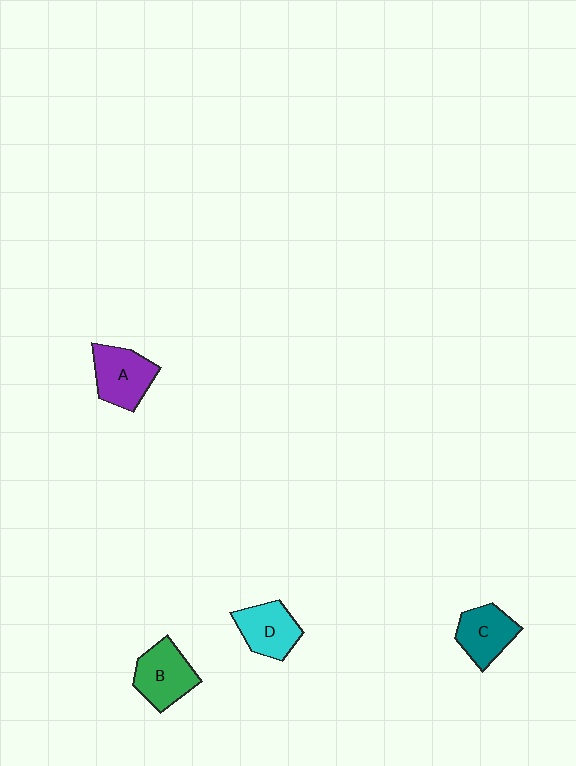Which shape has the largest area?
Shape B (green).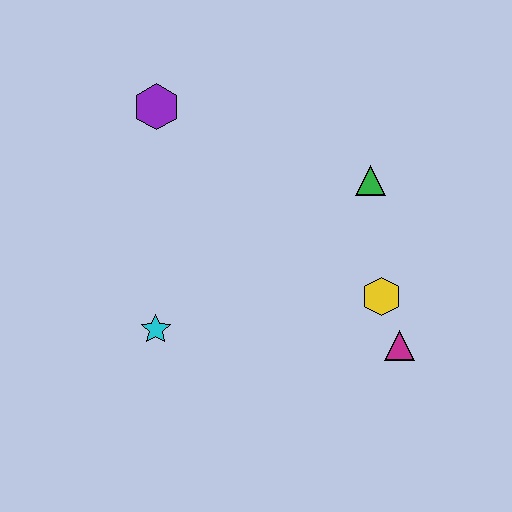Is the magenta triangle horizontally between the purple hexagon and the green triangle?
No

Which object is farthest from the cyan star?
The green triangle is farthest from the cyan star.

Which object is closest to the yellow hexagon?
The magenta triangle is closest to the yellow hexagon.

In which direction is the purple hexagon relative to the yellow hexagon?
The purple hexagon is to the left of the yellow hexagon.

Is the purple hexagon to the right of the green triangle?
No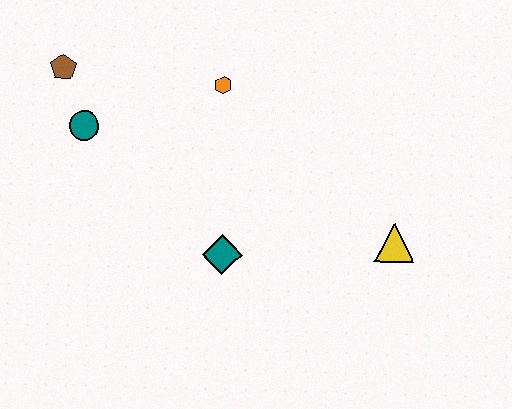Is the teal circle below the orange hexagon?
Yes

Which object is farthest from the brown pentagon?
The yellow triangle is farthest from the brown pentagon.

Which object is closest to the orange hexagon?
The teal circle is closest to the orange hexagon.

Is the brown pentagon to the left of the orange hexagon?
Yes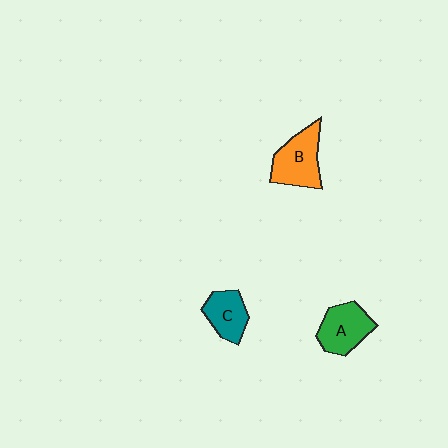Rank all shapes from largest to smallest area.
From largest to smallest: B (orange), A (green), C (teal).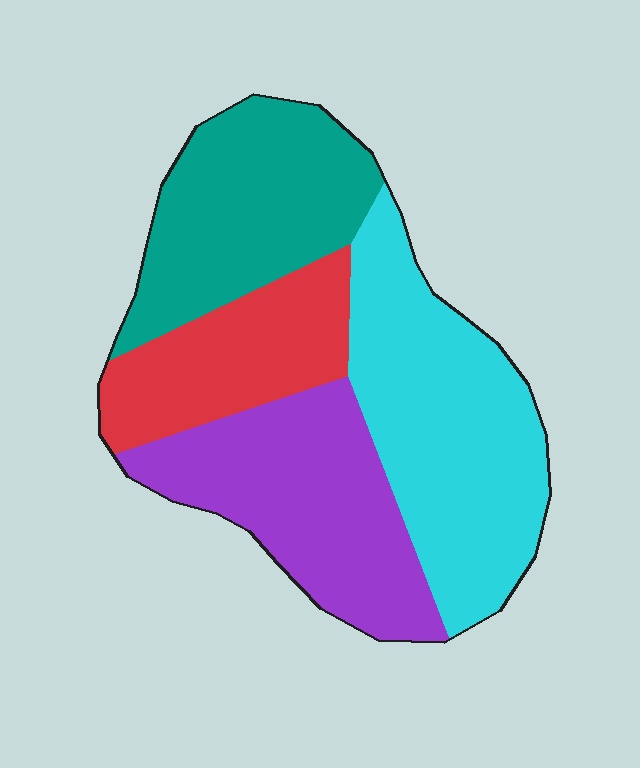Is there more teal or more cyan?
Cyan.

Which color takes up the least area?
Red, at roughly 20%.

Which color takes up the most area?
Cyan, at roughly 30%.